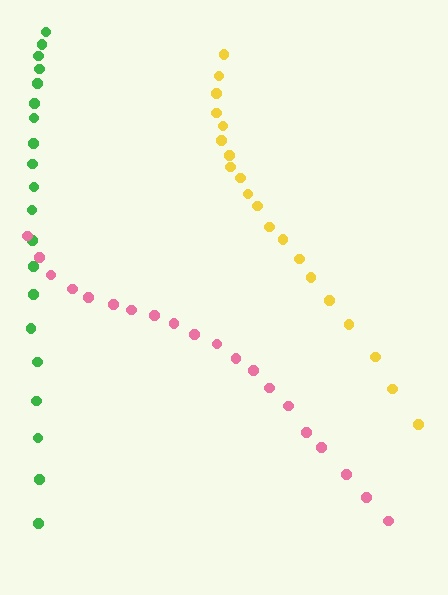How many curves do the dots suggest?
There are 3 distinct paths.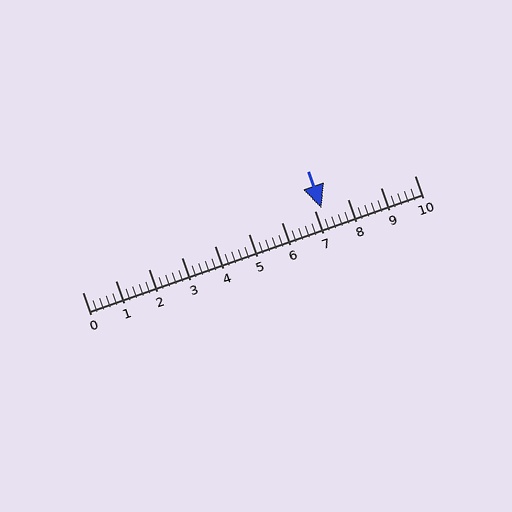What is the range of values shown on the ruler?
The ruler shows values from 0 to 10.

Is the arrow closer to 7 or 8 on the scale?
The arrow is closer to 7.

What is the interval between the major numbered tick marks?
The major tick marks are spaced 1 units apart.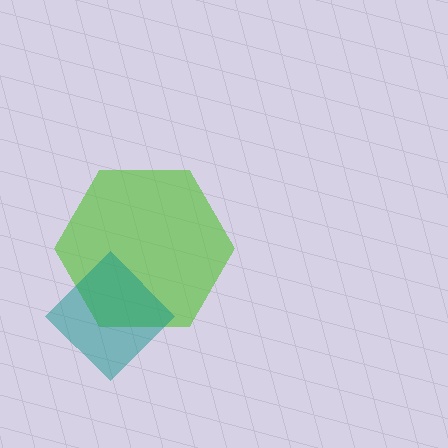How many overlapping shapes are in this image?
There are 2 overlapping shapes in the image.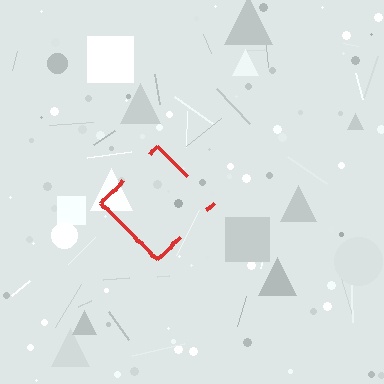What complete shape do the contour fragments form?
The contour fragments form a diamond.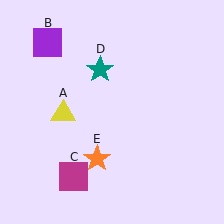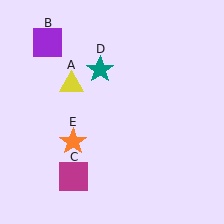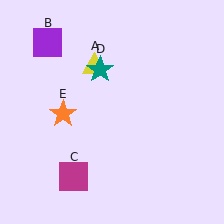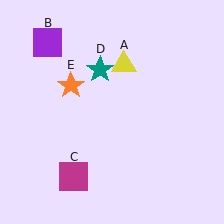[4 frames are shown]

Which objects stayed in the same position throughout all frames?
Purple square (object B) and magenta square (object C) and teal star (object D) remained stationary.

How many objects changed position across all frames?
2 objects changed position: yellow triangle (object A), orange star (object E).